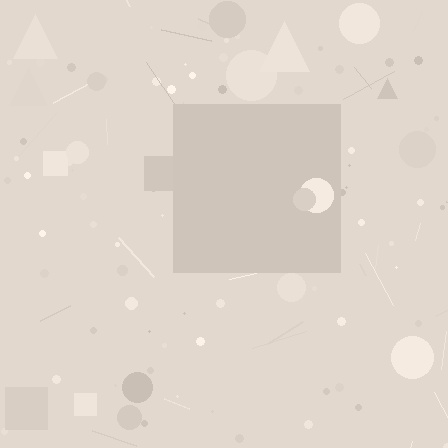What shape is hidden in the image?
A square is hidden in the image.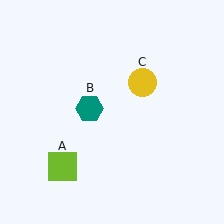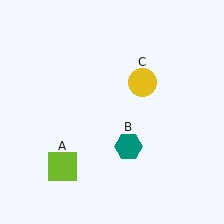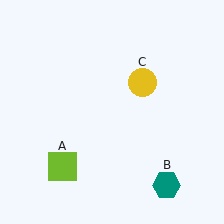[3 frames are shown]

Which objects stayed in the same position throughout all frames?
Lime square (object A) and yellow circle (object C) remained stationary.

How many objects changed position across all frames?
1 object changed position: teal hexagon (object B).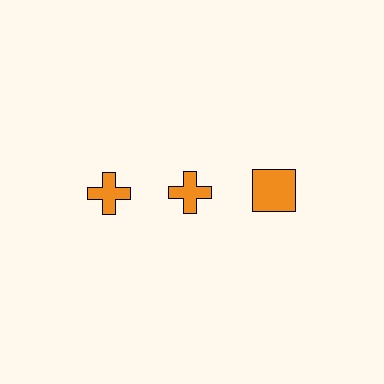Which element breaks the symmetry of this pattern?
The orange square in the top row, center column breaks the symmetry. All other shapes are orange crosses.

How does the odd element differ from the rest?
It has a different shape: square instead of cross.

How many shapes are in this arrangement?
There are 3 shapes arranged in a grid pattern.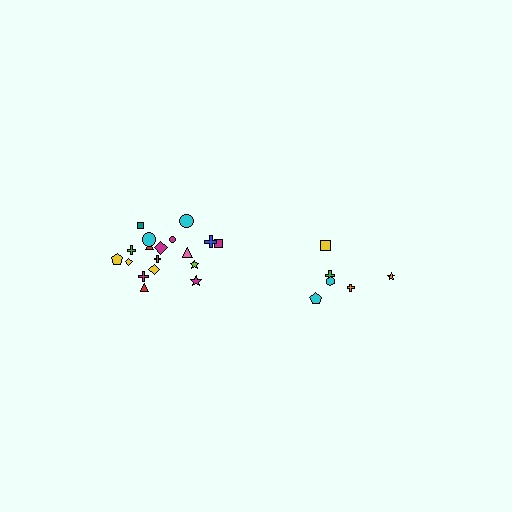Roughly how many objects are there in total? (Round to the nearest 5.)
Roughly 25 objects in total.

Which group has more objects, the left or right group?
The left group.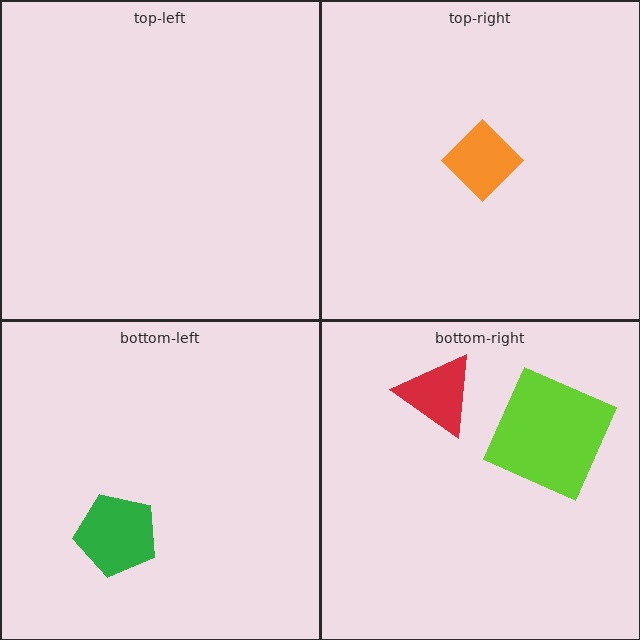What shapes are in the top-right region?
The orange diamond.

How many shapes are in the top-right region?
1.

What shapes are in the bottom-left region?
The green pentagon.